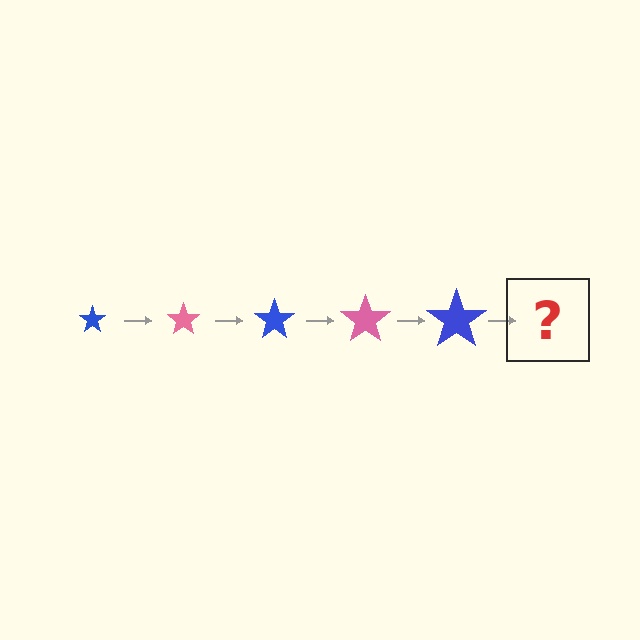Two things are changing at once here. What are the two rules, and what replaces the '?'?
The two rules are that the star grows larger each step and the color cycles through blue and pink. The '?' should be a pink star, larger than the previous one.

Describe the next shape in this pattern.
It should be a pink star, larger than the previous one.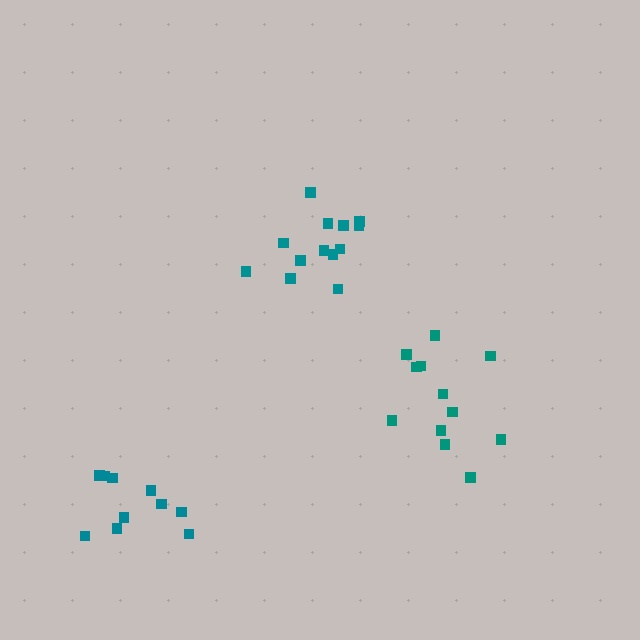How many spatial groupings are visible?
There are 3 spatial groupings.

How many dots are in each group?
Group 1: 12 dots, Group 2: 13 dots, Group 3: 10 dots (35 total).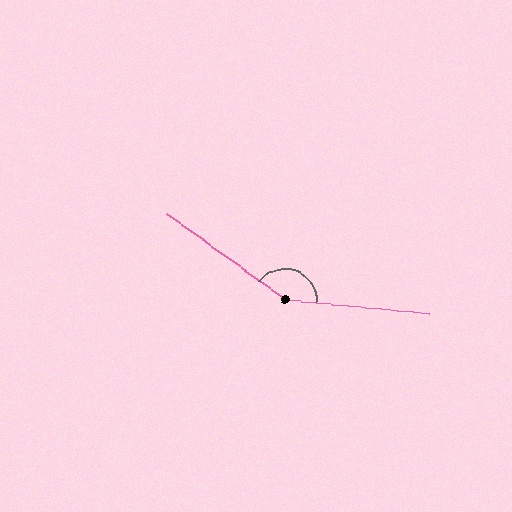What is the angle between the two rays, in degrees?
Approximately 149 degrees.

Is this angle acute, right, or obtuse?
It is obtuse.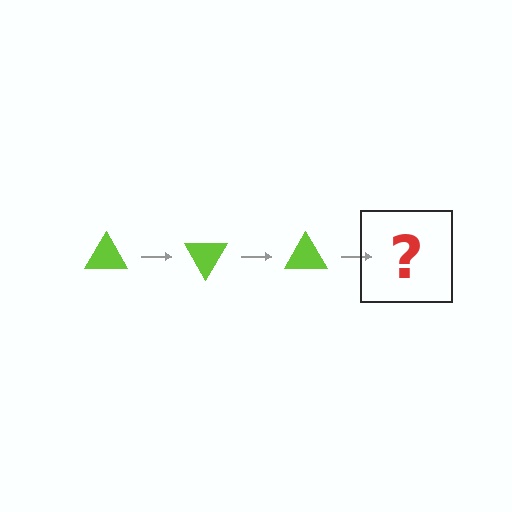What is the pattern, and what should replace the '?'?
The pattern is that the triangle rotates 60 degrees each step. The '?' should be a lime triangle rotated 180 degrees.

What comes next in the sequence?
The next element should be a lime triangle rotated 180 degrees.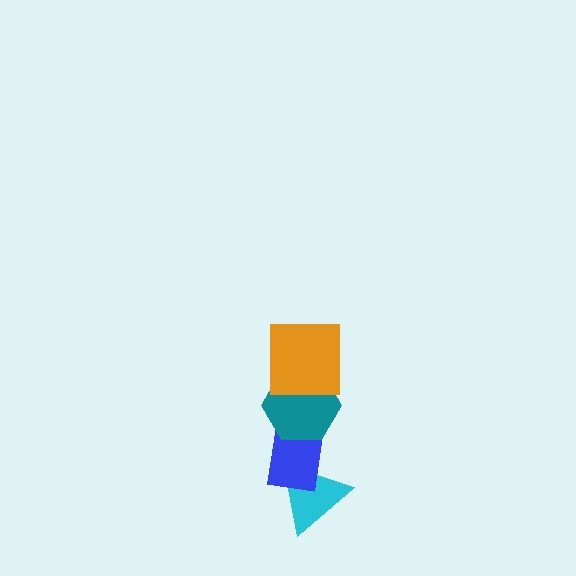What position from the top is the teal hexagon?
The teal hexagon is 2nd from the top.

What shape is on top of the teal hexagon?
The orange square is on top of the teal hexagon.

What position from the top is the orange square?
The orange square is 1st from the top.